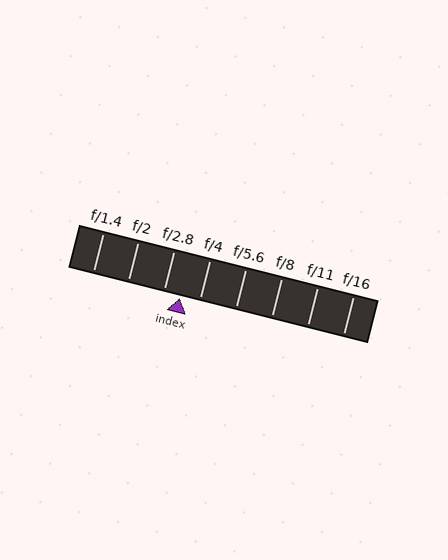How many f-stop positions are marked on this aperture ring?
There are 8 f-stop positions marked.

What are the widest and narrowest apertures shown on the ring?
The widest aperture shown is f/1.4 and the narrowest is f/16.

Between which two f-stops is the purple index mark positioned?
The index mark is between f/2.8 and f/4.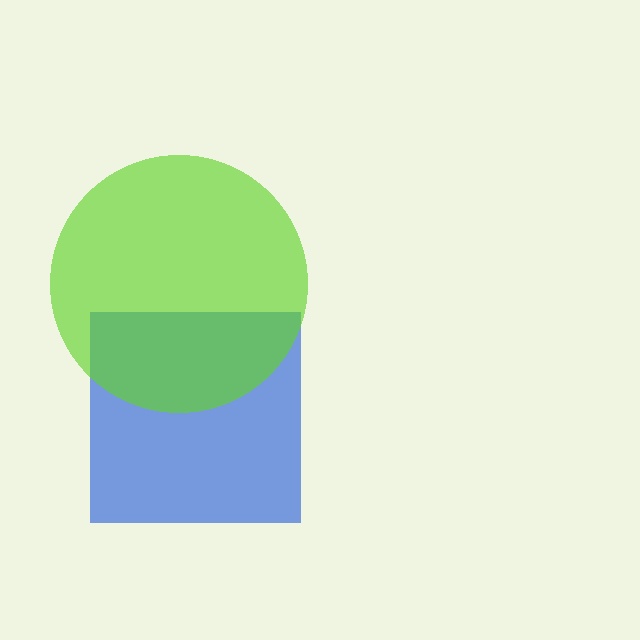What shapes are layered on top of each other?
The layered shapes are: a blue square, a lime circle.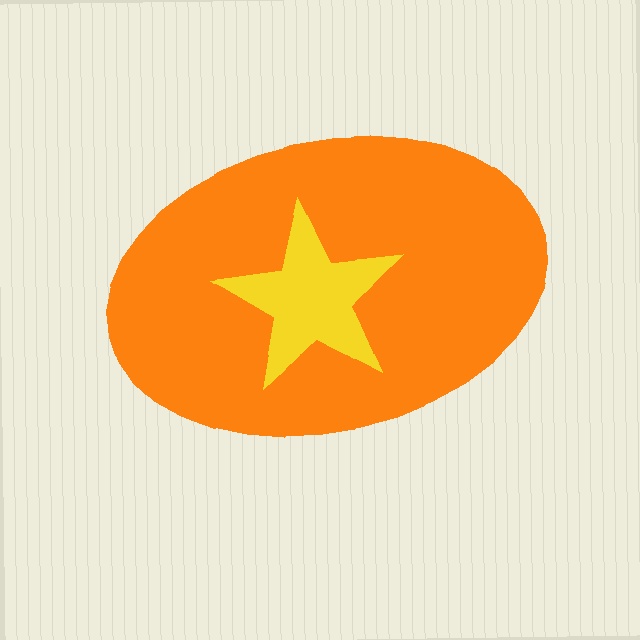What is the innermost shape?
The yellow star.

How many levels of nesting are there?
2.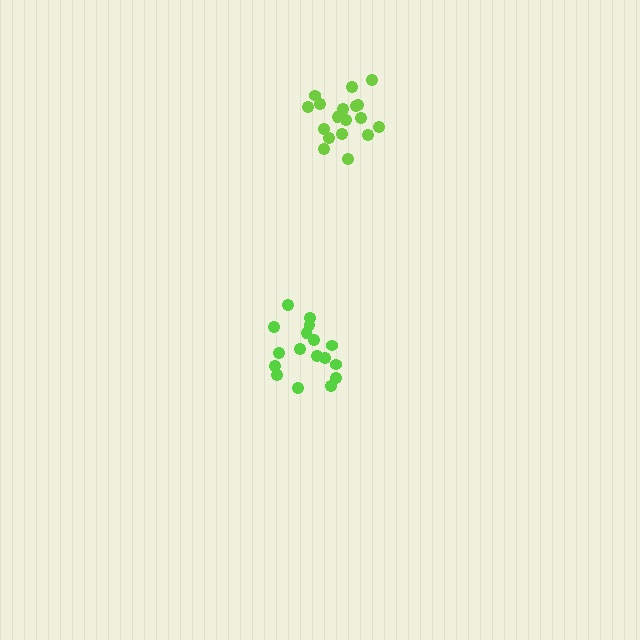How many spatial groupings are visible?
There are 2 spatial groupings.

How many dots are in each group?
Group 1: 18 dots, Group 2: 17 dots (35 total).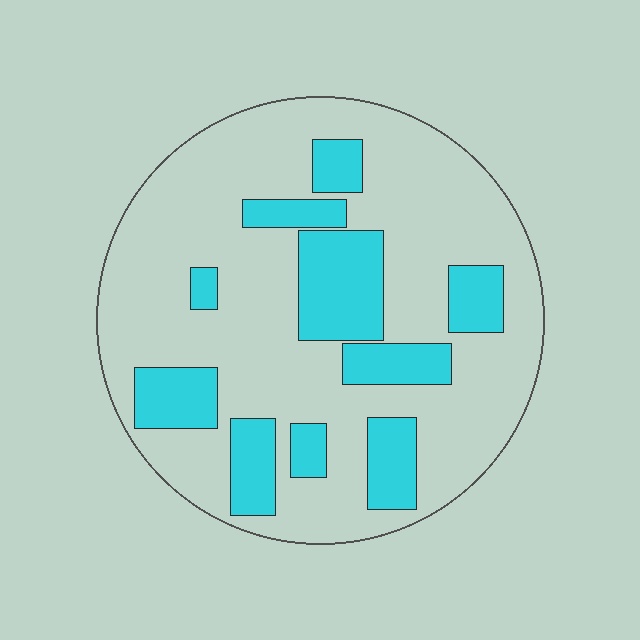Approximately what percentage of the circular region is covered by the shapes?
Approximately 25%.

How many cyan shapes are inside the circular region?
10.